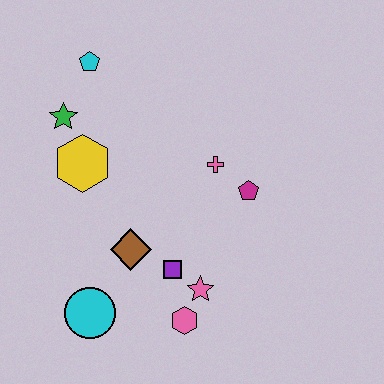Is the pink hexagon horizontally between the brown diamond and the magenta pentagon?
Yes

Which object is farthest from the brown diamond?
The cyan pentagon is farthest from the brown diamond.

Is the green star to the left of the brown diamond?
Yes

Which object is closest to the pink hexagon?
The pink star is closest to the pink hexagon.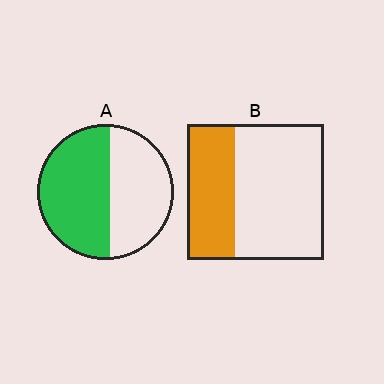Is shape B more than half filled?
No.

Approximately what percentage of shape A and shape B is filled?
A is approximately 55% and B is approximately 35%.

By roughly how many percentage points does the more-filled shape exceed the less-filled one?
By roughly 20 percentage points (A over B).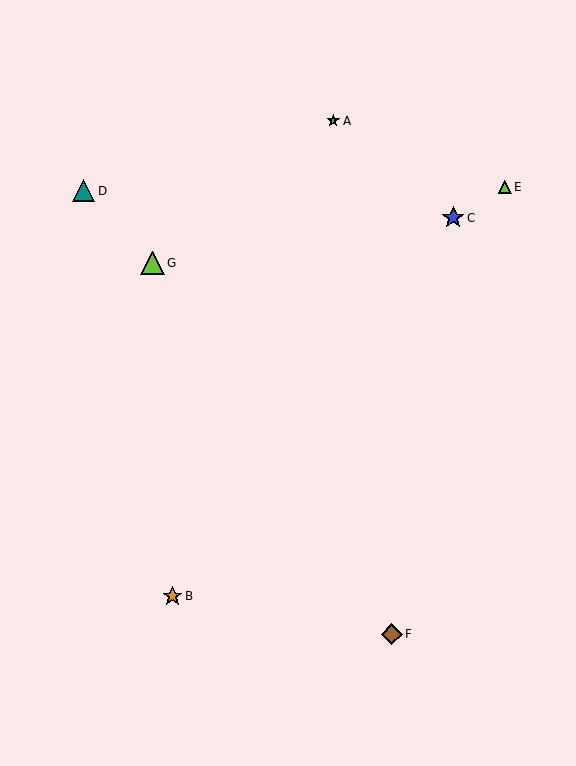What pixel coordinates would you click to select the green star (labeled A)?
Click at (333, 121) to select the green star A.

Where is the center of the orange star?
The center of the orange star is at (173, 596).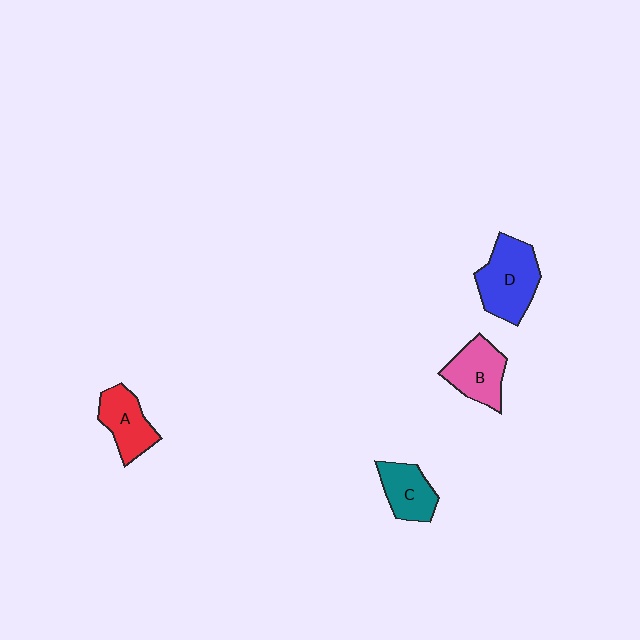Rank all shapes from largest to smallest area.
From largest to smallest: D (blue), B (pink), A (red), C (teal).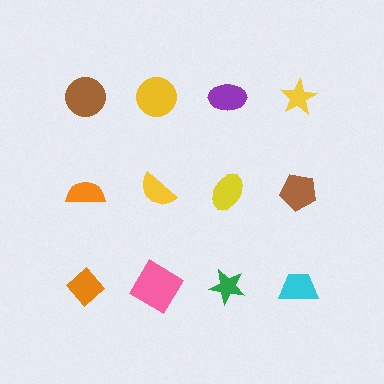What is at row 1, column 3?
A purple ellipse.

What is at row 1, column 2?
A yellow circle.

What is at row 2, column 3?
A yellow ellipse.